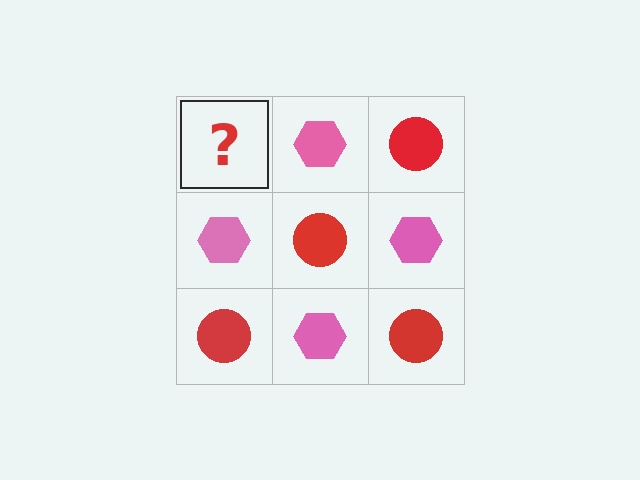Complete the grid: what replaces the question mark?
The question mark should be replaced with a red circle.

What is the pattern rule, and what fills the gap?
The rule is that it alternates red circle and pink hexagon in a checkerboard pattern. The gap should be filled with a red circle.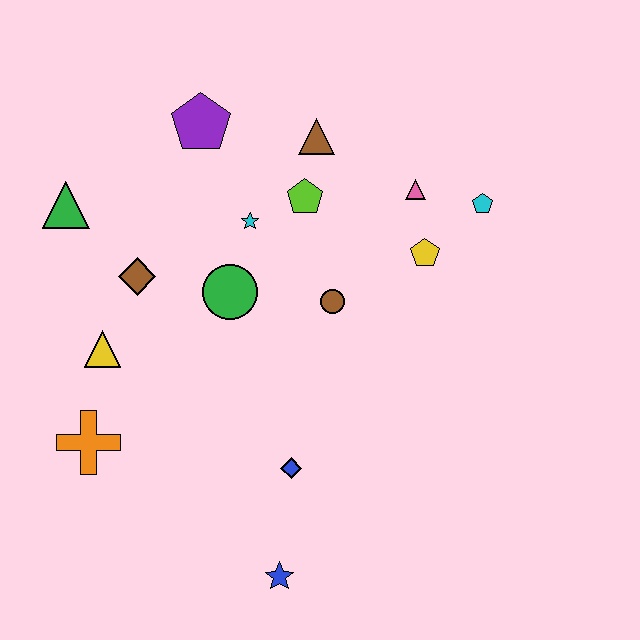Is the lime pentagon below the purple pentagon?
Yes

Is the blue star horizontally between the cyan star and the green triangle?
No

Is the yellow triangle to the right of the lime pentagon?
No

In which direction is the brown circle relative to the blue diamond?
The brown circle is above the blue diamond.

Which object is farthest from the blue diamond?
The purple pentagon is farthest from the blue diamond.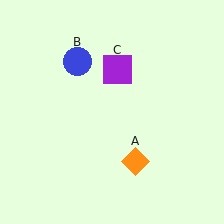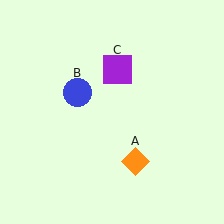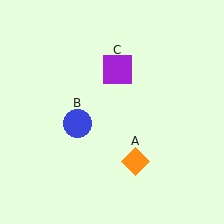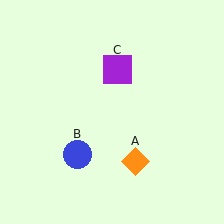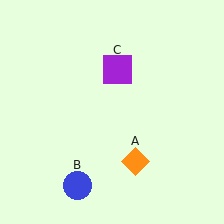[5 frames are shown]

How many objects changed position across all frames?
1 object changed position: blue circle (object B).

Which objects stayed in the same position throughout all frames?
Orange diamond (object A) and purple square (object C) remained stationary.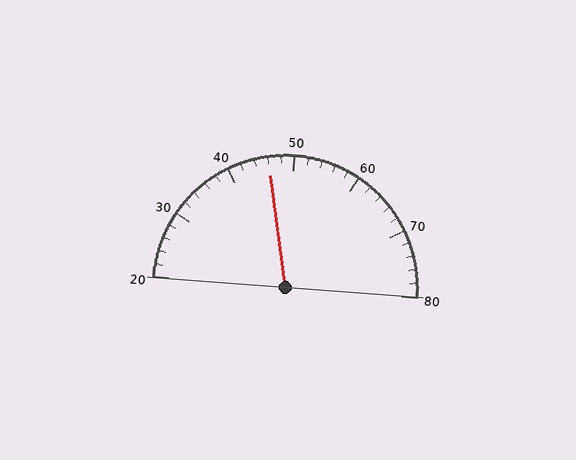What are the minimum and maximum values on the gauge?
The gauge ranges from 20 to 80.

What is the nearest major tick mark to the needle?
The nearest major tick mark is 50.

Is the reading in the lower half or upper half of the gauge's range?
The reading is in the lower half of the range (20 to 80).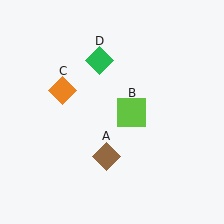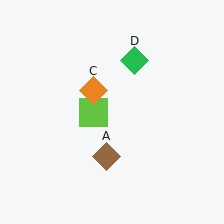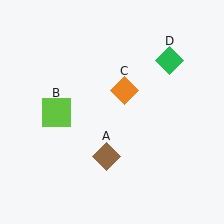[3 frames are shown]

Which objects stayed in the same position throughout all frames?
Brown diamond (object A) remained stationary.